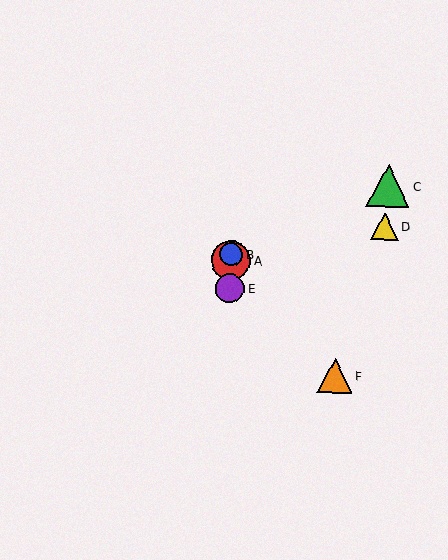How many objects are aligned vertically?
3 objects (A, B, E) are aligned vertically.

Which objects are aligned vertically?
Objects A, B, E are aligned vertically.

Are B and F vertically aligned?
No, B is at x≈231 and F is at x≈335.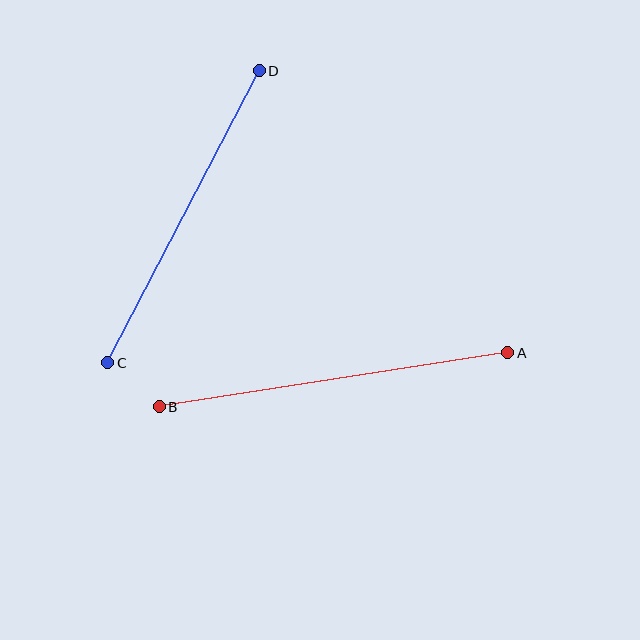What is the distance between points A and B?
The distance is approximately 353 pixels.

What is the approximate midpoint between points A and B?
The midpoint is at approximately (334, 380) pixels.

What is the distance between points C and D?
The distance is approximately 329 pixels.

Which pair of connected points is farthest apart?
Points A and B are farthest apart.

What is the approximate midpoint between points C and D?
The midpoint is at approximately (184, 217) pixels.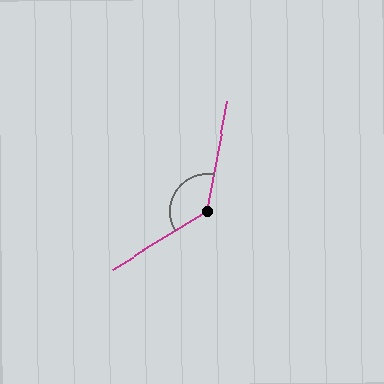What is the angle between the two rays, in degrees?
Approximately 132 degrees.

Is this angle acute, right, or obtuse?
It is obtuse.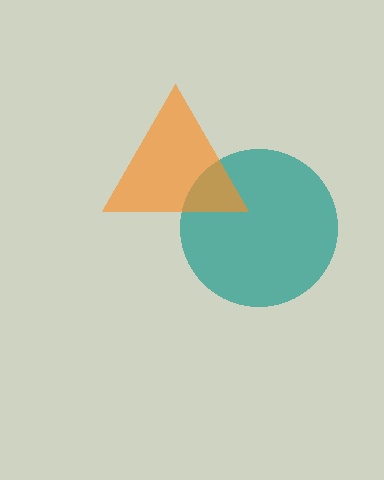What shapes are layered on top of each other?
The layered shapes are: a teal circle, an orange triangle.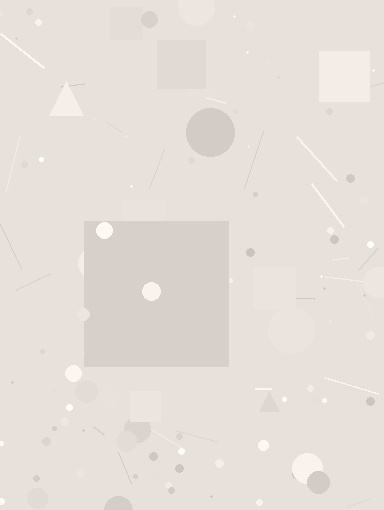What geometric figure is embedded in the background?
A square is embedded in the background.